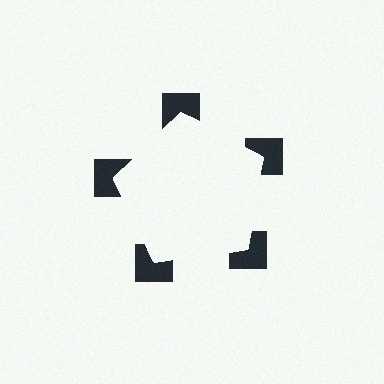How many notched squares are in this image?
There are 5 — one at each vertex of the illusory pentagon.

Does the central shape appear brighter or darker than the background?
It typically appears slightly brighter than the background, even though no actual brightness change is drawn.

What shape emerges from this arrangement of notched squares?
An illusory pentagon — its edges are inferred from the aligned wedge cuts in the notched squares, not physically drawn.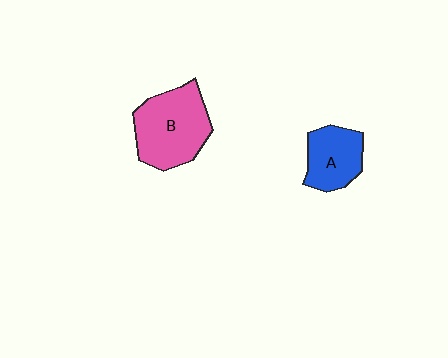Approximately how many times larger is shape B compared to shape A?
Approximately 1.6 times.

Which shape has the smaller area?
Shape A (blue).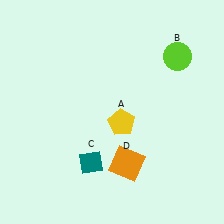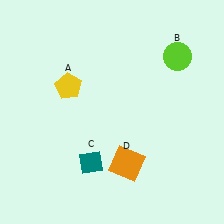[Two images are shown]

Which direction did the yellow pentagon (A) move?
The yellow pentagon (A) moved left.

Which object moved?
The yellow pentagon (A) moved left.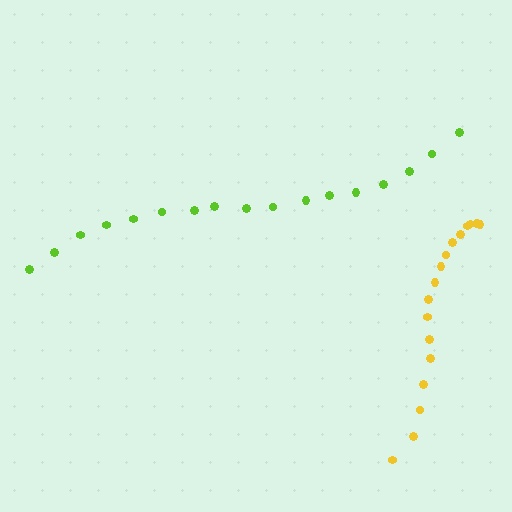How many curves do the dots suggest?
There are 2 distinct paths.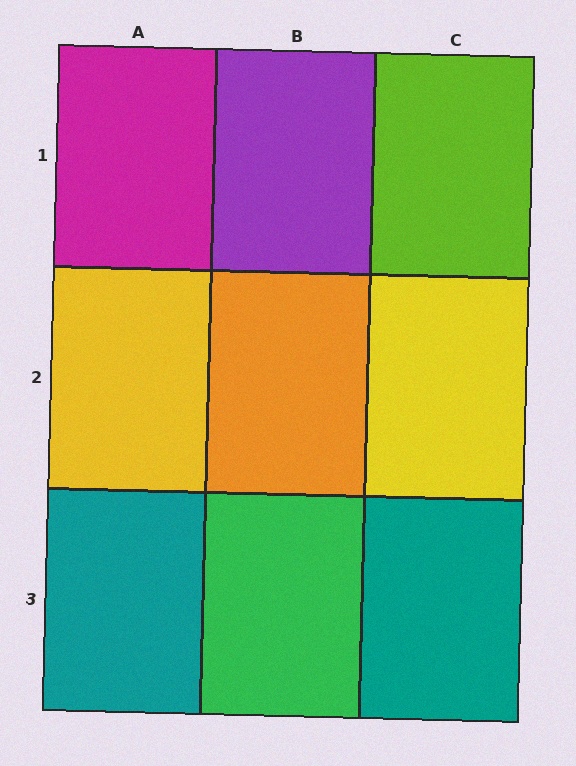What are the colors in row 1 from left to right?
Magenta, purple, lime.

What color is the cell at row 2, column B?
Orange.